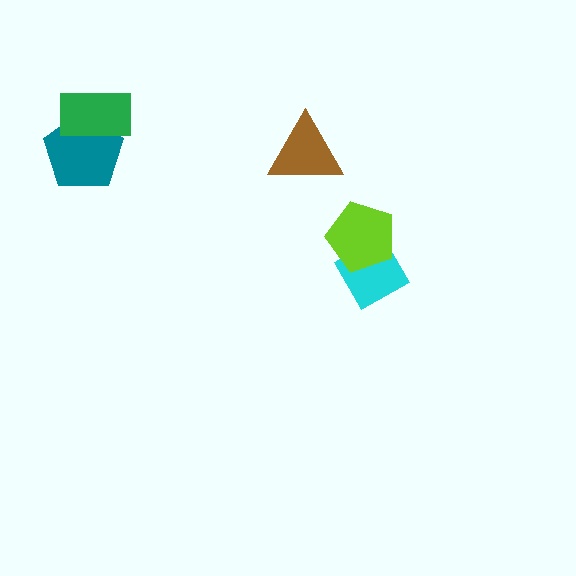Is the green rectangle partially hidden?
No, no other shape covers it.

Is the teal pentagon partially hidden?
Yes, it is partially covered by another shape.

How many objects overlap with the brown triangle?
0 objects overlap with the brown triangle.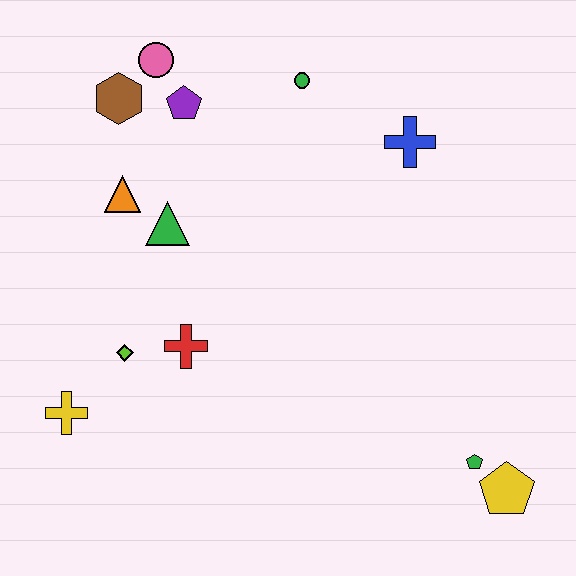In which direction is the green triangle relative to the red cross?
The green triangle is above the red cross.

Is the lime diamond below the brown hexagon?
Yes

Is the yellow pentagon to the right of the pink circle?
Yes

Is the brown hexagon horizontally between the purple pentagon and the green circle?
No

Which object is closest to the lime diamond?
The red cross is closest to the lime diamond.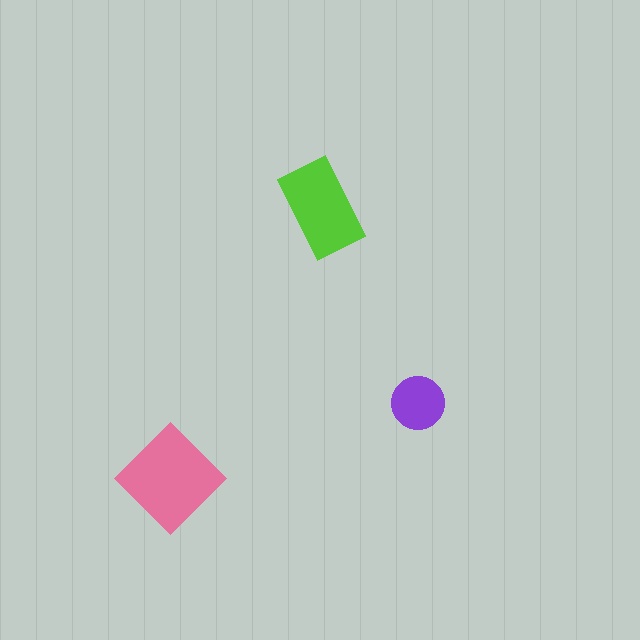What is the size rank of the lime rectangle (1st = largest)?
2nd.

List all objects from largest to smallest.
The pink diamond, the lime rectangle, the purple circle.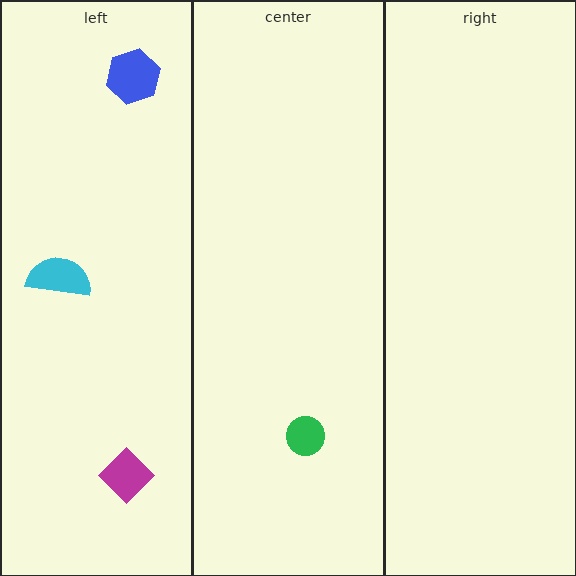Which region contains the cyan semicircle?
The left region.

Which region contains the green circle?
The center region.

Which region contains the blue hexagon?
The left region.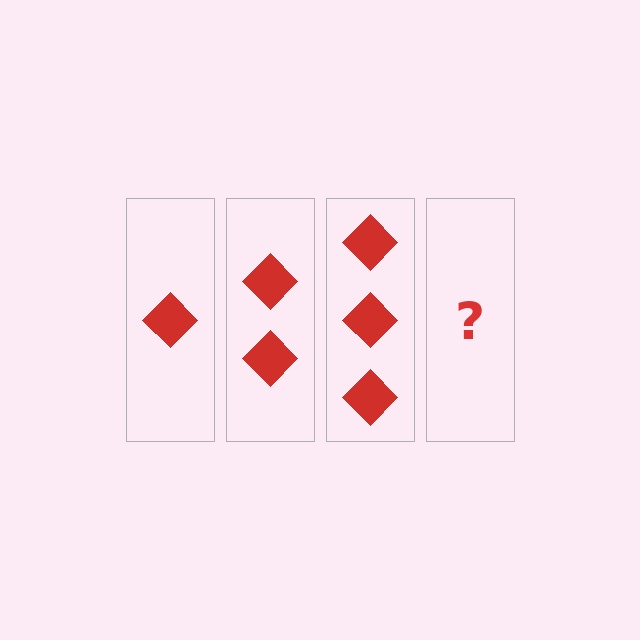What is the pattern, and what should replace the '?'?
The pattern is that each step adds one more diamond. The '?' should be 4 diamonds.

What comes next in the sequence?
The next element should be 4 diamonds.